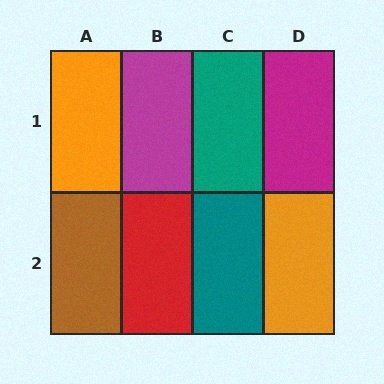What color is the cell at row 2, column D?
Orange.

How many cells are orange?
2 cells are orange.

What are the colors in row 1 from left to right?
Orange, magenta, teal, magenta.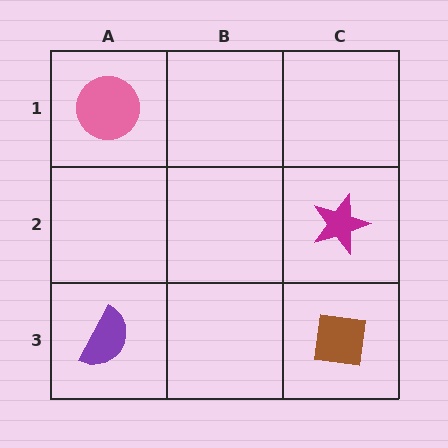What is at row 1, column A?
A pink circle.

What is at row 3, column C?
A brown square.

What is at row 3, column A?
A purple semicircle.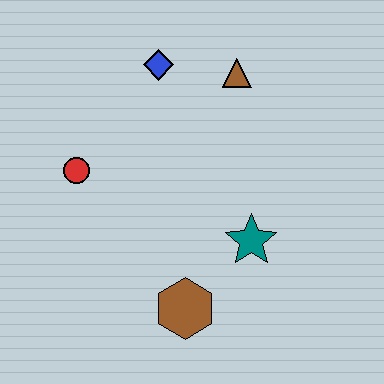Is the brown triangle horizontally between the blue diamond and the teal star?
Yes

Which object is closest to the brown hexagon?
The teal star is closest to the brown hexagon.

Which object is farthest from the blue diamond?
The brown hexagon is farthest from the blue diamond.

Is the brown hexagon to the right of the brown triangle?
No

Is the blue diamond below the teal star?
No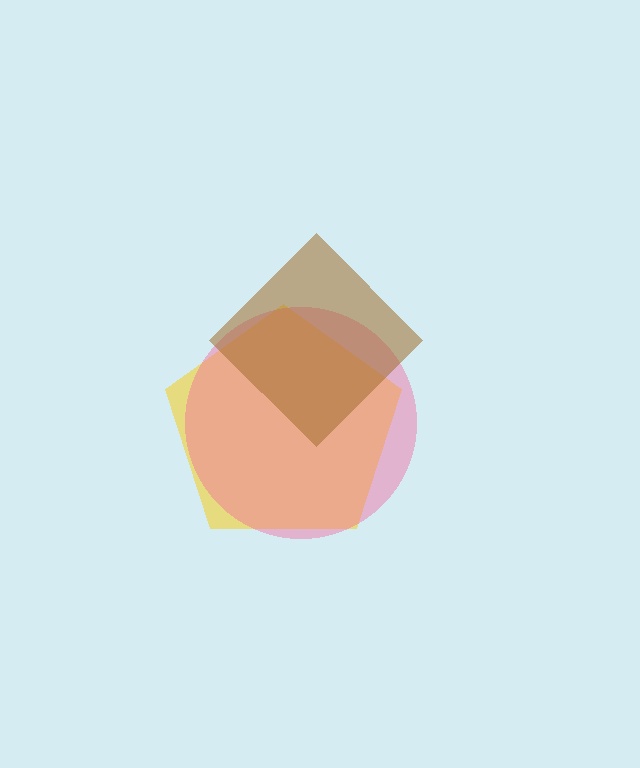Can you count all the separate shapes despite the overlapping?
Yes, there are 3 separate shapes.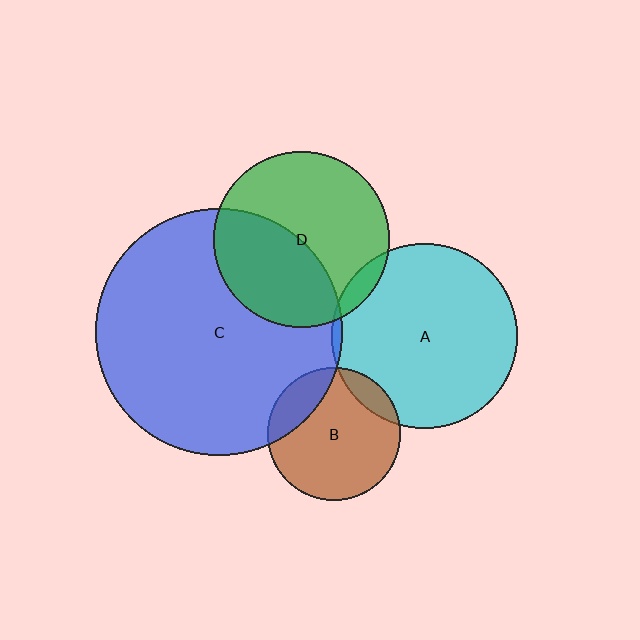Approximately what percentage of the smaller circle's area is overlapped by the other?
Approximately 20%.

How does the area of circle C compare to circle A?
Approximately 1.8 times.